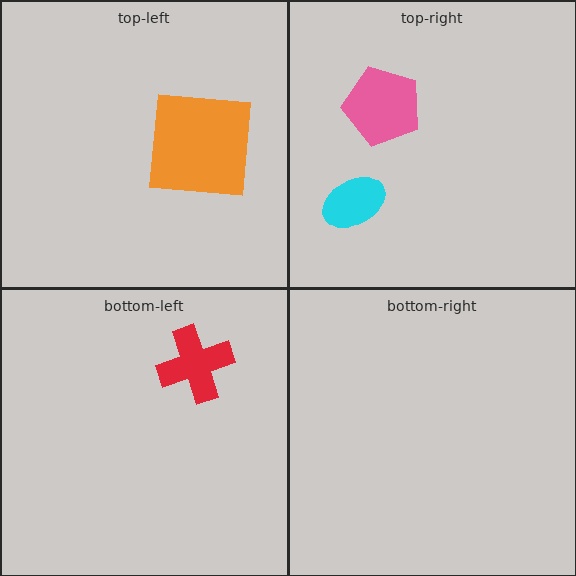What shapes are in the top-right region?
The pink pentagon, the cyan ellipse.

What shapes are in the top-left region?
The orange square.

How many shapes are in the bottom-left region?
1.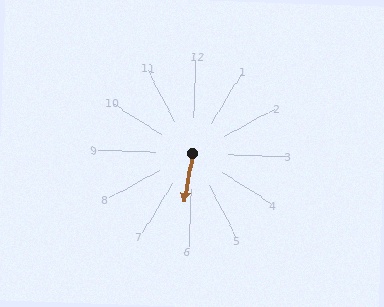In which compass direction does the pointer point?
South.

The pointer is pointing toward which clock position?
Roughly 6 o'clock.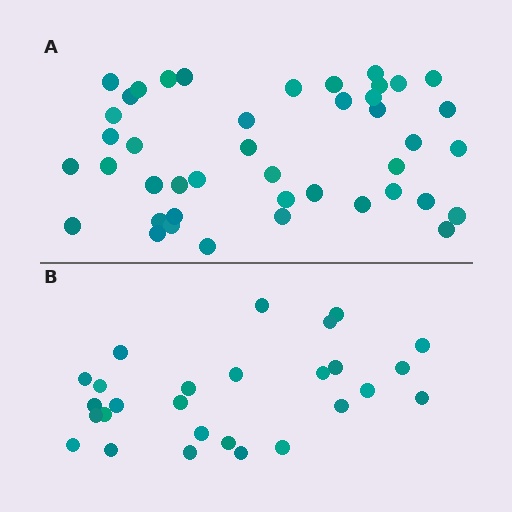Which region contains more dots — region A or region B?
Region A (the top region) has more dots.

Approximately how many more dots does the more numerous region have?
Region A has approximately 15 more dots than region B.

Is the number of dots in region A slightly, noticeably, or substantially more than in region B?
Region A has substantially more. The ratio is roughly 1.6 to 1.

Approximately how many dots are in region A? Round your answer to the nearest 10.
About 40 dots. (The exact count is 43, which rounds to 40.)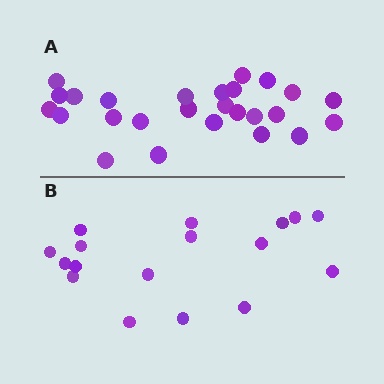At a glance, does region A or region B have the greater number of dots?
Region A (the top region) has more dots.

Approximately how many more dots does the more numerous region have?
Region A has roughly 8 or so more dots than region B.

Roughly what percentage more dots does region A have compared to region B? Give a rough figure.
About 55% more.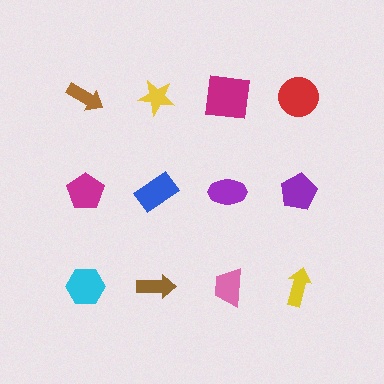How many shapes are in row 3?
4 shapes.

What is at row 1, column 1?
A brown arrow.